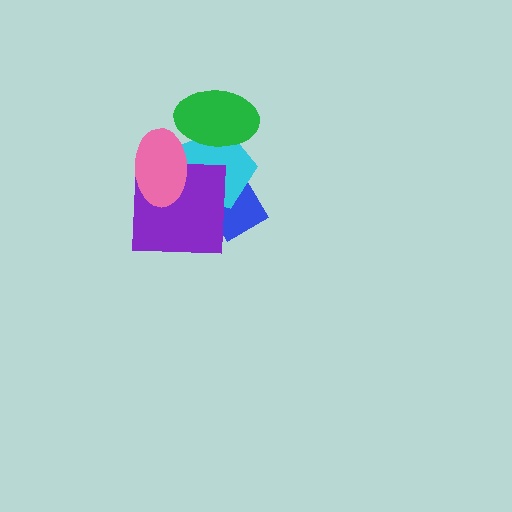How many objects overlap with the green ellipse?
2 objects overlap with the green ellipse.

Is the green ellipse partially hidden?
Yes, it is partially covered by another shape.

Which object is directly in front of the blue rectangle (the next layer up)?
The cyan pentagon is directly in front of the blue rectangle.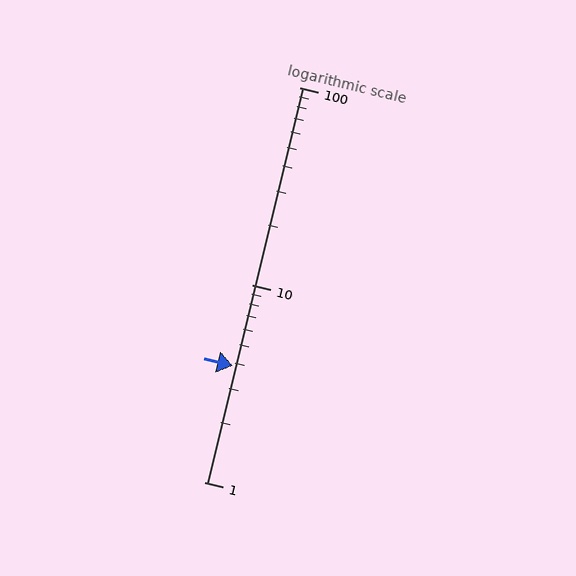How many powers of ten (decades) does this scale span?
The scale spans 2 decades, from 1 to 100.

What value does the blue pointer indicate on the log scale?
The pointer indicates approximately 3.9.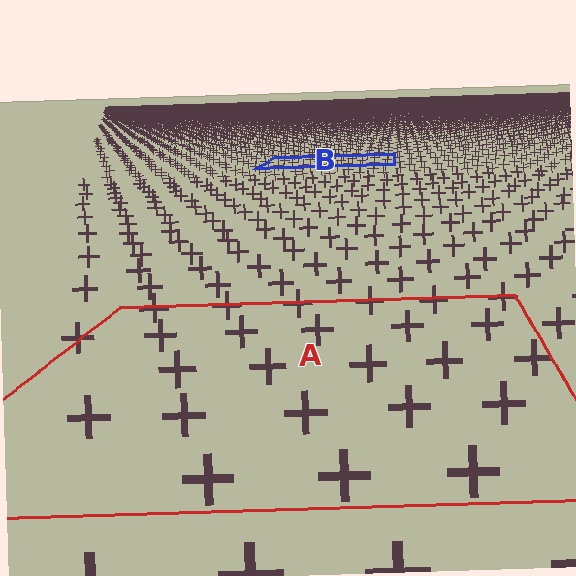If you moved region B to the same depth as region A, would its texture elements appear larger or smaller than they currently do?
They would appear larger. At a closer depth, the same texture elements are projected at a bigger on-screen size.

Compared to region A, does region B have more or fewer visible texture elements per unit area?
Region B has more texture elements per unit area — they are packed more densely because it is farther away.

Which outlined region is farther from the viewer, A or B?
Region B is farther from the viewer — the texture elements inside it appear smaller and more densely packed.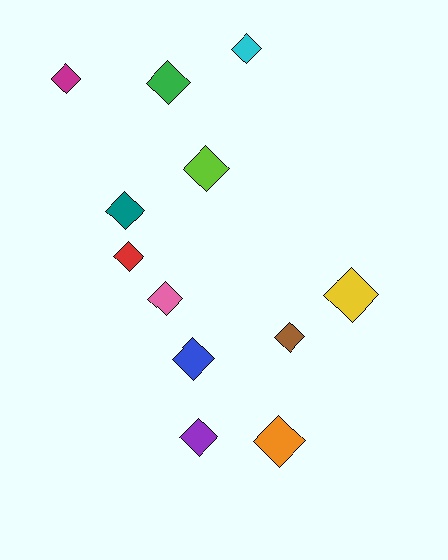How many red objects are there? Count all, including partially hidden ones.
There is 1 red object.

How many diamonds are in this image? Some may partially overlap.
There are 12 diamonds.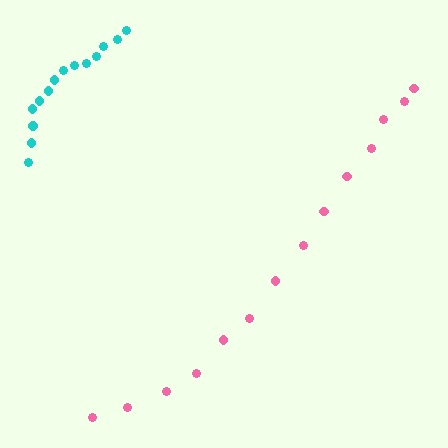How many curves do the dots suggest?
There are 2 distinct paths.